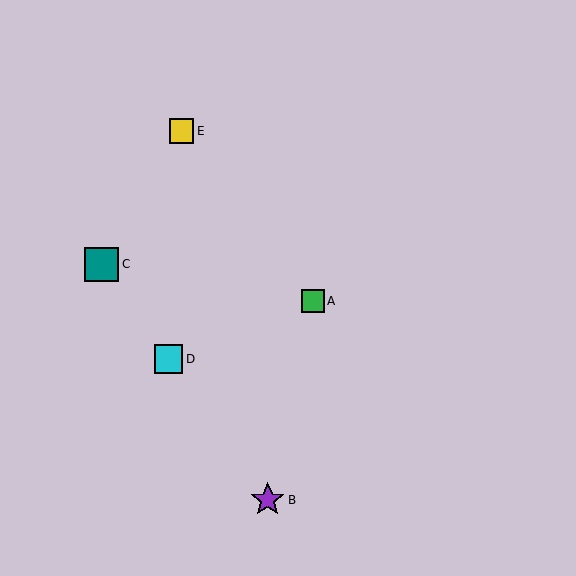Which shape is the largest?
The teal square (labeled C) is the largest.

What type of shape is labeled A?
Shape A is a green square.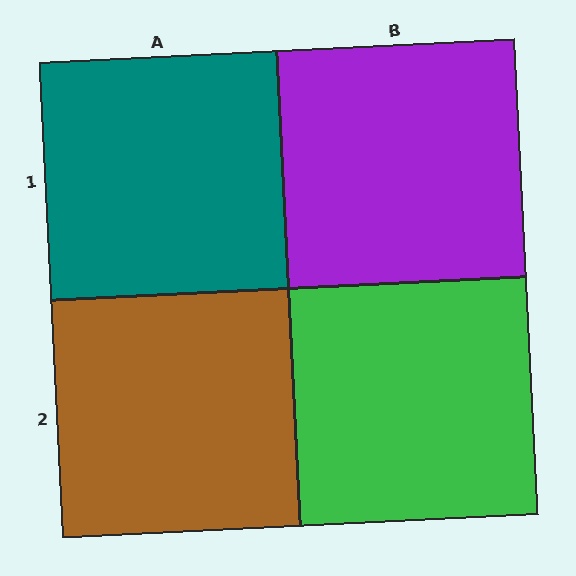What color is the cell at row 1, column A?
Teal.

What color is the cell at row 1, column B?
Purple.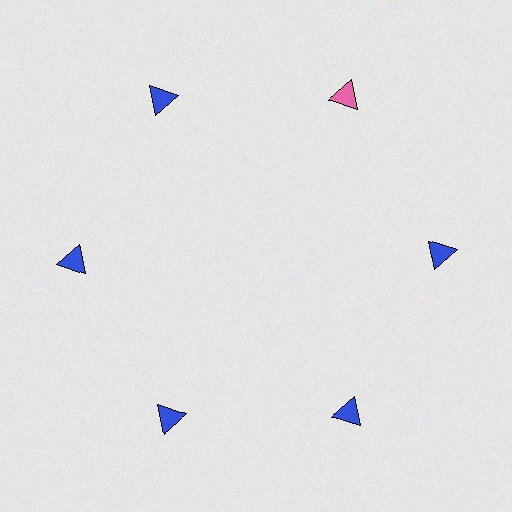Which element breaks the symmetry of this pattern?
The pink triangle at roughly the 1 o'clock position breaks the symmetry. All other shapes are blue triangles.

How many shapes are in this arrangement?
There are 6 shapes arranged in a ring pattern.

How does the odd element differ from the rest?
It has a different color: pink instead of blue.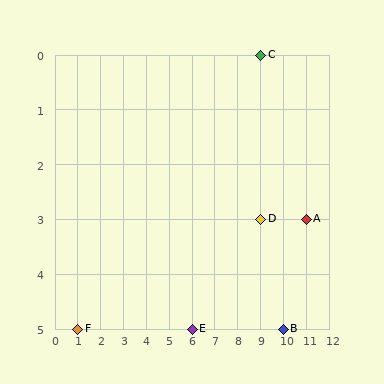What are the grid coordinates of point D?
Point D is at grid coordinates (9, 3).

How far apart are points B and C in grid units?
Points B and C are 1 column and 5 rows apart (about 5.1 grid units diagonally).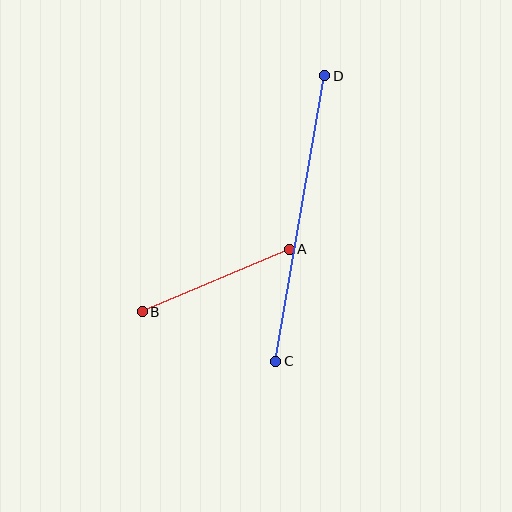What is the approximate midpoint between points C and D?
The midpoint is at approximately (300, 219) pixels.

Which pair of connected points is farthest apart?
Points C and D are farthest apart.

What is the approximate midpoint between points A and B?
The midpoint is at approximately (216, 281) pixels.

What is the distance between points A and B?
The distance is approximately 160 pixels.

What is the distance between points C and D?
The distance is approximately 290 pixels.